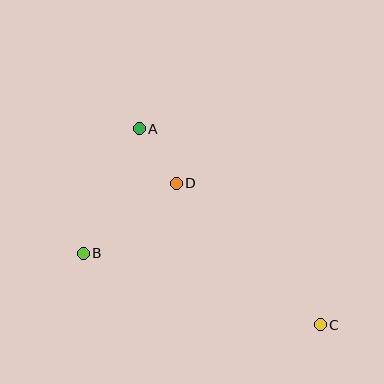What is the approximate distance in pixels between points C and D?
The distance between C and D is approximately 202 pixels.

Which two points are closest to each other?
Points A and D are closest to each other.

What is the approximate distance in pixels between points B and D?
The distance between B and D is approximately 116 pixels.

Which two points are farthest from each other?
Points A and C are farthest from each other.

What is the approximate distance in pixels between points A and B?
The distance between A and B is approximately 137 pixels.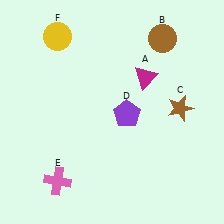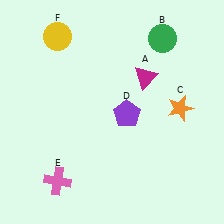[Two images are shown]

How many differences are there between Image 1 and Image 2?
There are 2 differences between the two images.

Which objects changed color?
B changed from brown to green. C changed from brown to orange.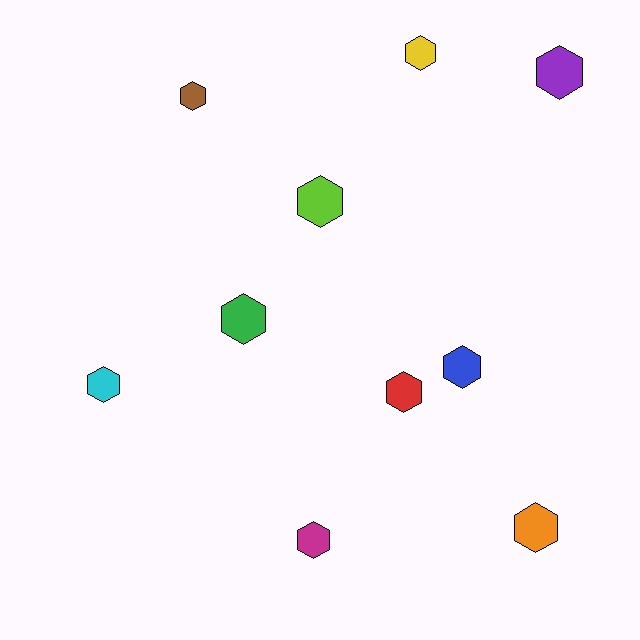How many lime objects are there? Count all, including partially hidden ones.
There is 1 lime object.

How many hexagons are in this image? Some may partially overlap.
There are 10 hexagons.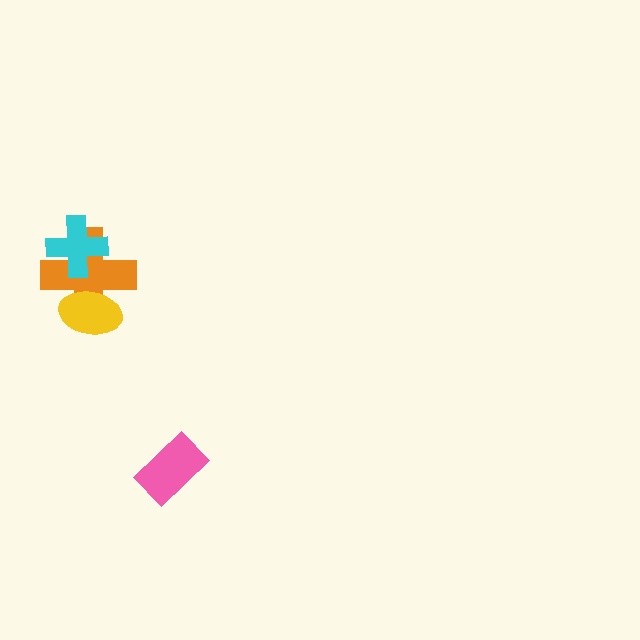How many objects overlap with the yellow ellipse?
1 object overlaps with the yellow ellipse.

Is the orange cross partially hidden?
Yes, it is partially covered by another shape.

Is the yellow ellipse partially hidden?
No, no other shape covers it.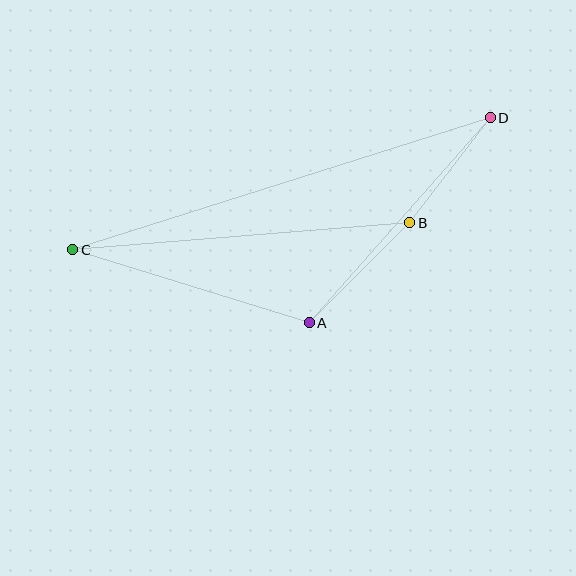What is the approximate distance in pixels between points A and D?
The distance between A and D is approximately 274 pixels.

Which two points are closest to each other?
Points B and D are closest to each other.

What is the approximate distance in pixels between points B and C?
The distance between B and C is approximately 338 pixels.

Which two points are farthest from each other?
Points C and D are farthest from each other.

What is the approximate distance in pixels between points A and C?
The distance between A and C is approximately 248 pixels.